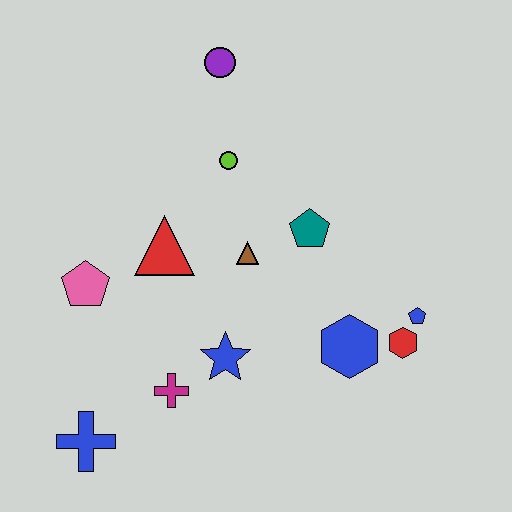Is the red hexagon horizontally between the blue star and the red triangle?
No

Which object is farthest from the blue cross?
The purple circle is farthest from the blue cross.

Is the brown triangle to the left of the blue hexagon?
Yes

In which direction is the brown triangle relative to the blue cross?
The brown triangle is above the blue cross.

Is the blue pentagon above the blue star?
Yes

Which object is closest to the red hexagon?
The blue pentagon is closest to the red hexagon.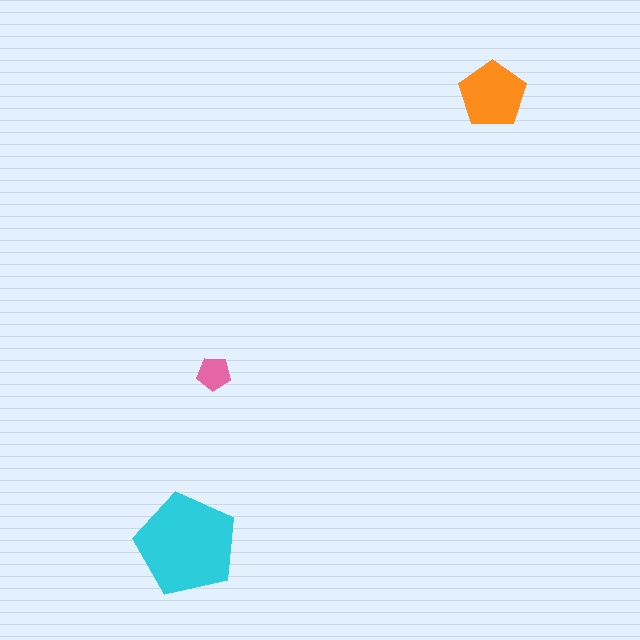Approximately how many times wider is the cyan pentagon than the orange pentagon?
About 1.5 times wider.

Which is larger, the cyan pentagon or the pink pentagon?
The cyan one.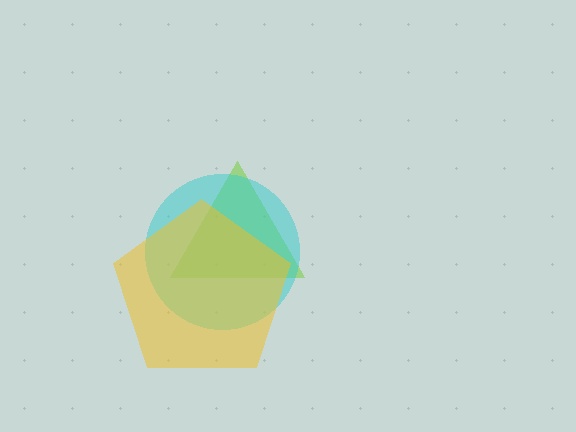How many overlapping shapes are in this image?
There are 3 overlapping shapes in the image.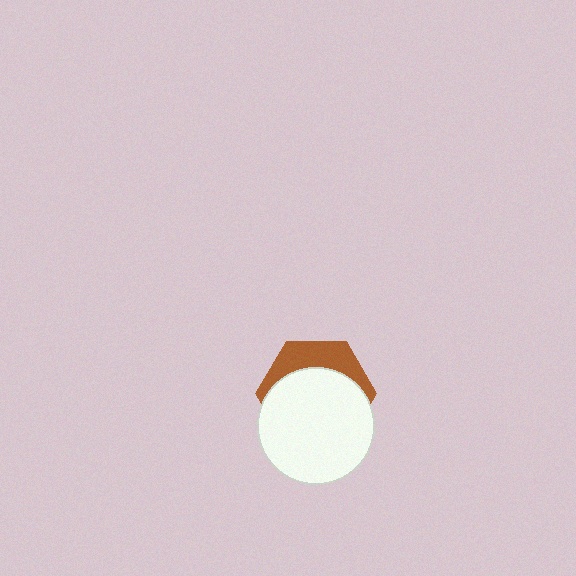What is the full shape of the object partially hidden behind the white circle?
The partially hidden object is a brown hexagon.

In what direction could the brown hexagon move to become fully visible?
The brown hexagon could move up. That would shift it out from behind the white circle entirely.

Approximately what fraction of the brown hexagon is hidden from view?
Roughly 68% of the brown hexagon is hidden behind the white circle.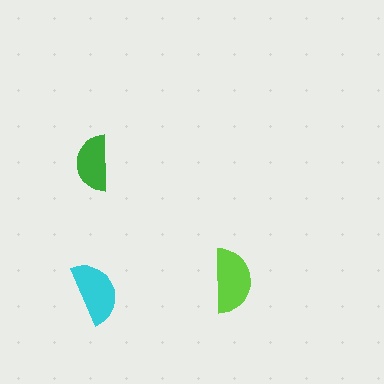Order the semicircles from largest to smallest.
the lime one, the cyan one, the green one.